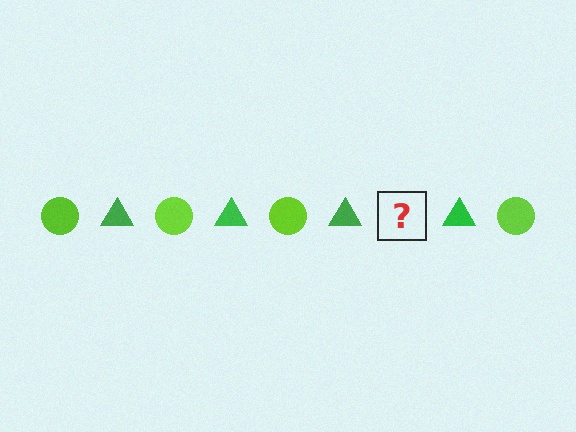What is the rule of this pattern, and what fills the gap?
The rule is that the pattern alternates between lime circle and green triangle. The gap should be filled with a lime circle.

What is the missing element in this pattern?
The missing element is a lime circle.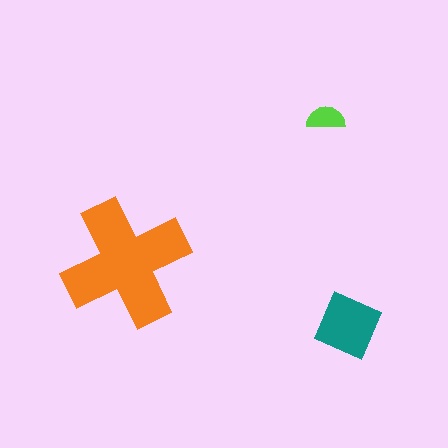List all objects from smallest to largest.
The lime semicircle, the teal square, the orange cross.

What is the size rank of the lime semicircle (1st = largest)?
3rd.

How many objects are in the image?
There are 3 objects in the image.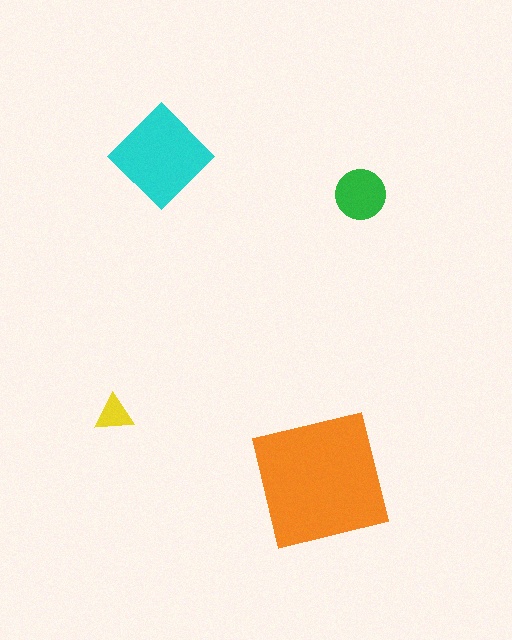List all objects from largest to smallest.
The orange square, the cyan diamond, the green circle, the yellow triangle.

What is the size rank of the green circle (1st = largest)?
3rd.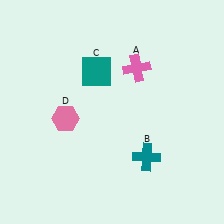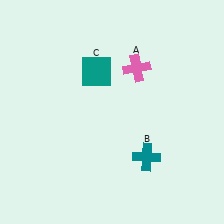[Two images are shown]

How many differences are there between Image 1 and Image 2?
There is 1 difference between the two images.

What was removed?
The pink hexagon (D) was removed in Image 2.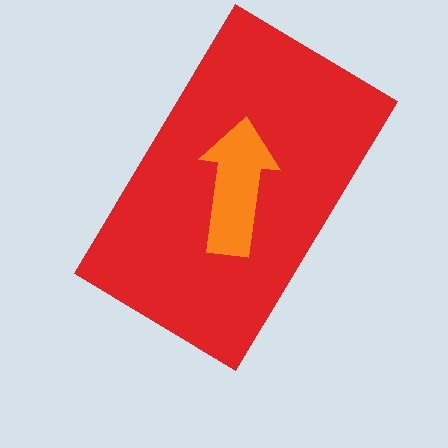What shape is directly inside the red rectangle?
The orange arrow.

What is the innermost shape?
The orange arrow.